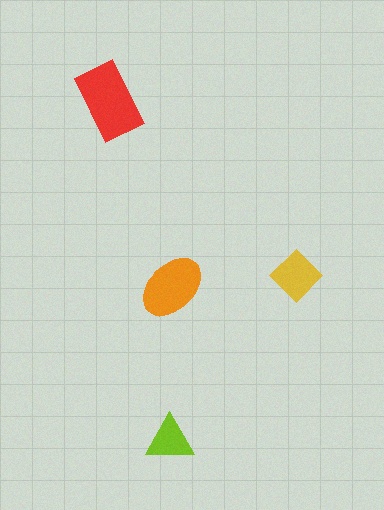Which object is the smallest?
The lime triangle.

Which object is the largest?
The red rectangle.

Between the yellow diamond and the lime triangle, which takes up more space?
The yellow diamond.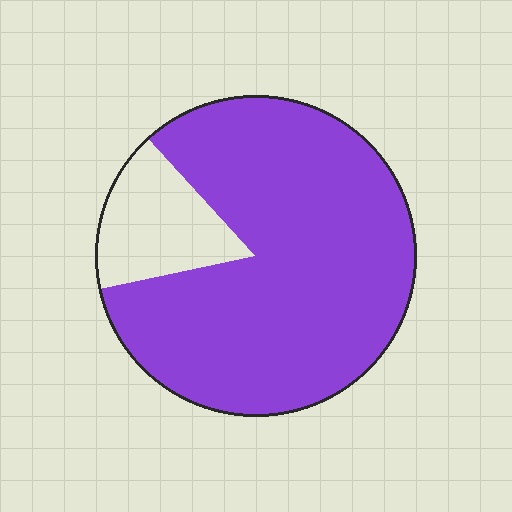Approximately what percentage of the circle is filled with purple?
Approximately 85%.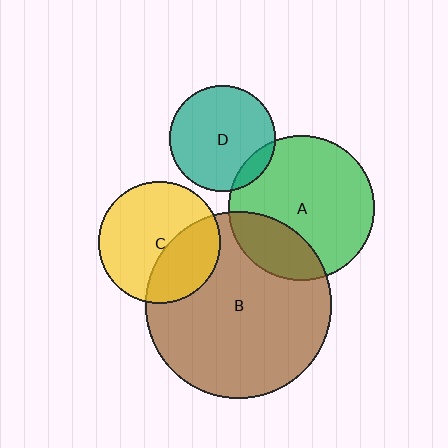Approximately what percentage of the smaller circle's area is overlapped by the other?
Approximately 25%.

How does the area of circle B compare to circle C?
Approximately 2.3 times.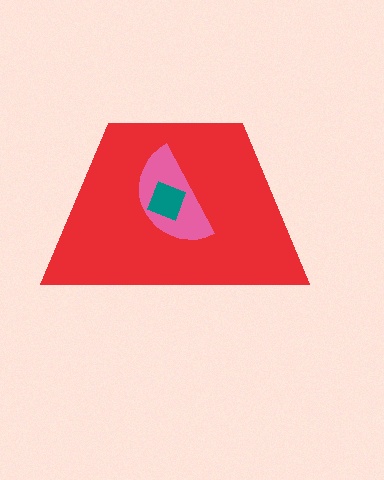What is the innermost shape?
The teal square.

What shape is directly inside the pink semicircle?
The teal square.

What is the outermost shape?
The red trapezoid.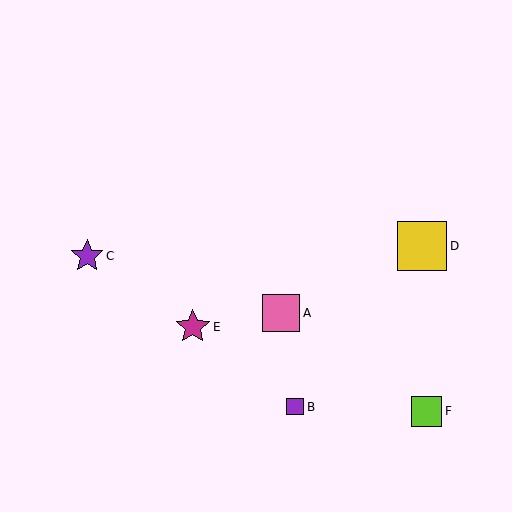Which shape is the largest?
The yellow square (labeled D) is the largest.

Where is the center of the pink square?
The center of the pink square is at (281, 313).